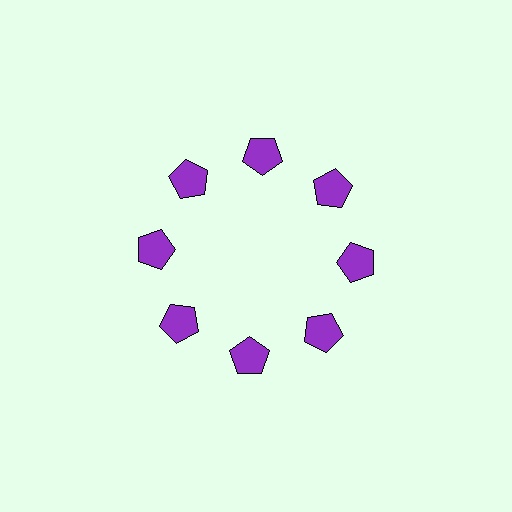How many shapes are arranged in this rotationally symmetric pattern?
There are 8 shapes, arranged in 8 groups of 1.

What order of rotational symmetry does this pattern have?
This pattern has 8-fold rotational symmetry.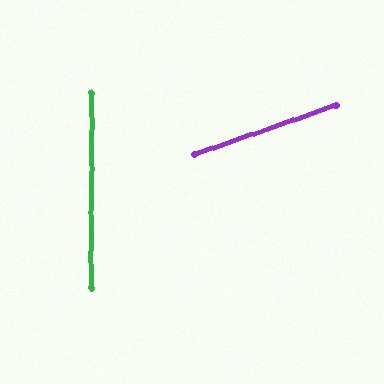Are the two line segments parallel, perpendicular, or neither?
Neither parallel nor perpendicular — they differ by about 71°.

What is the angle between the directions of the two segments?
Approximately 71 degrees.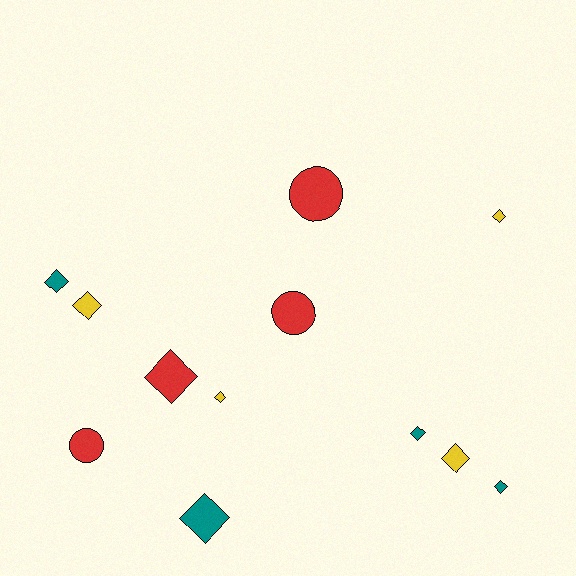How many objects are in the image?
There are 12 objects.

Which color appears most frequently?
Teal, with 4 objects.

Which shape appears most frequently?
Diamond, with 9 objects.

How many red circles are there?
There are 3 red circles.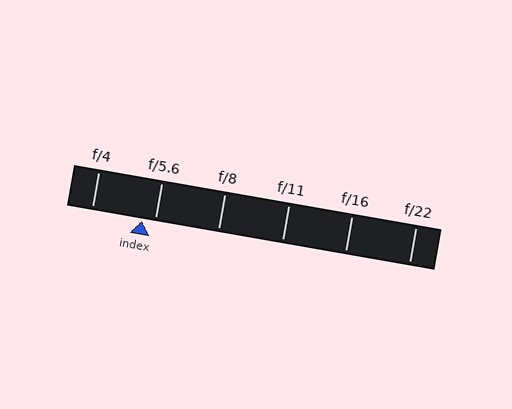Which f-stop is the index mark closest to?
The index mark is closest to f/5.6.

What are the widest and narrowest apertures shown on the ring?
The widest aperture shown is f/4 and the narrowest is f/22.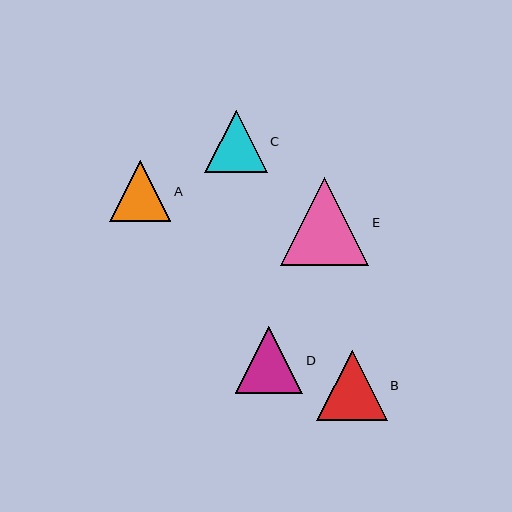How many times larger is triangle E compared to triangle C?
Triangle E is approximately 1.4 times the size of triangle C.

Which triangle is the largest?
Triangle E is the largest with a size of approximately 88 pixels.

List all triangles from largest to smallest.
From largest to smallest: E, B, D, C, A.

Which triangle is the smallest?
Triangle A is the smallest with a size of approximately 61 pixels.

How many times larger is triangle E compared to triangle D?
Triangle E is approximately 1.3 times the size of triangle D.